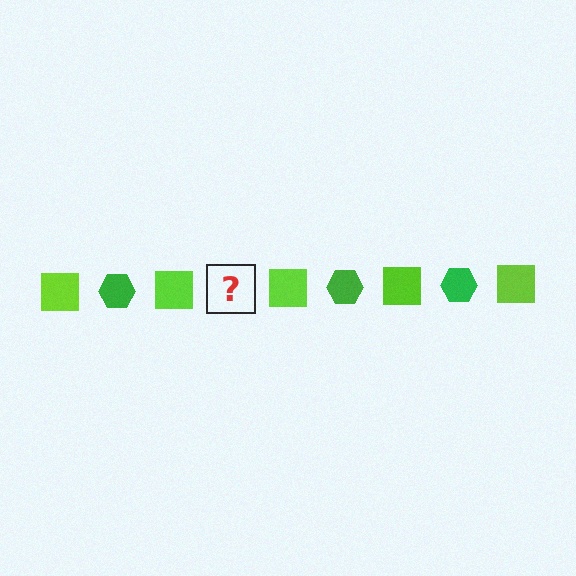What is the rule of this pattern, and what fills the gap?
The rule is that the pattern alternates between lime square and green hexagon. The gap should be filled with a green hexagon.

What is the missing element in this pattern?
The missing element is a green hexagon.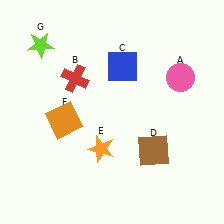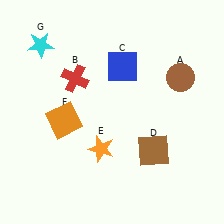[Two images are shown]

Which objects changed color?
A changed from pink to brown. G changed from lime to cyan.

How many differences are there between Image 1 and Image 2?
There are 2 differences between the two images.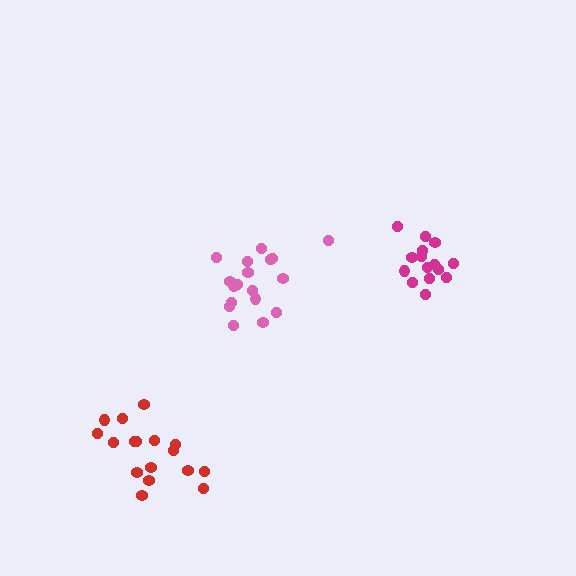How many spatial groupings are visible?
There are 3 spatial groupings.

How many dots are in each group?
Group 1: 15 dots, Group 2: 18 dots, Group 3: 17 dots (50 total).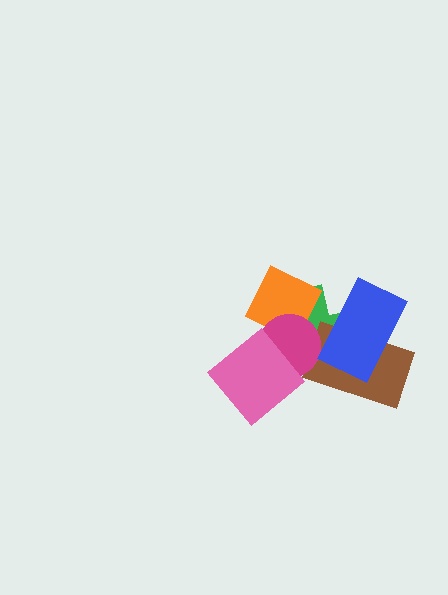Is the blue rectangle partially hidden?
No, no other shape covers it.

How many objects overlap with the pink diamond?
3 objects overlap with the pink diamond.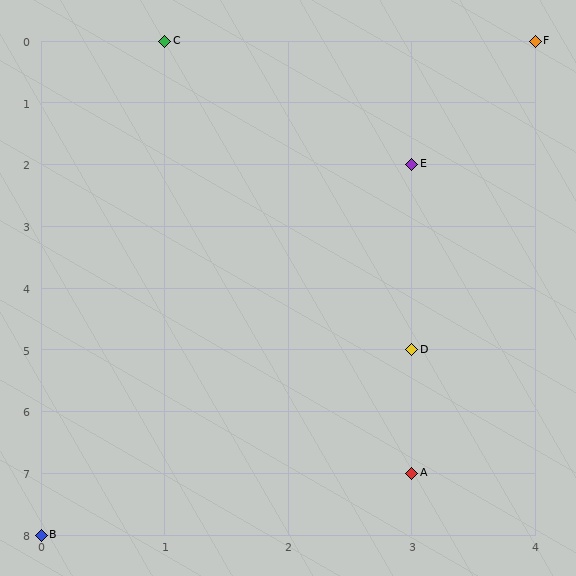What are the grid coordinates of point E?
Point E is at grid coordinates (3, 2).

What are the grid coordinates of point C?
Point C is at grid coordinates (1, 0).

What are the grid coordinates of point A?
Point A is at grid coordinates (3, 7).